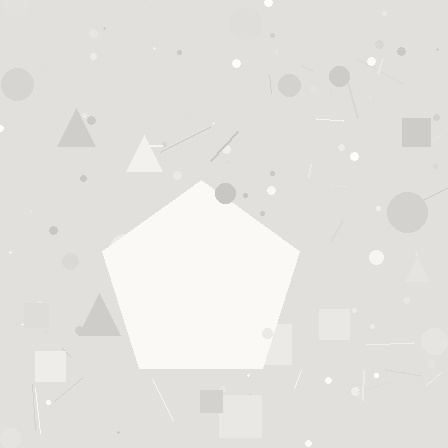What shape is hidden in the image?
A pentagon is hidden in the image.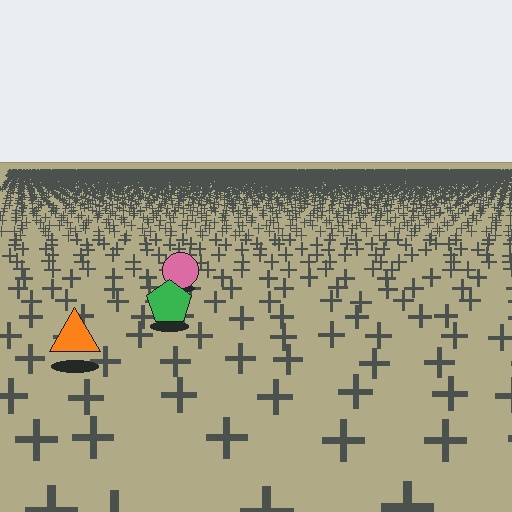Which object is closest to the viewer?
The orange triangle is closest. The texture marks near it are larger and more spread out.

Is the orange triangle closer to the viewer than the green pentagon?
Yes. The orange triangle is closer — you can tell from the texture gradient: the ground texture is coarser near it.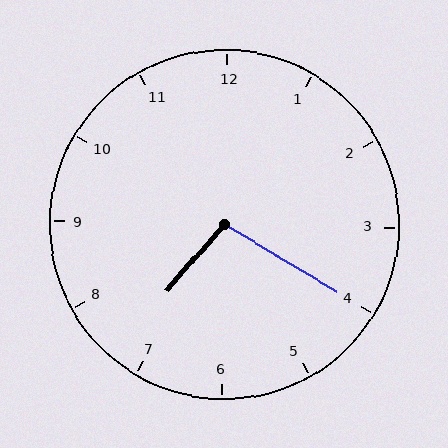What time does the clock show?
7:20.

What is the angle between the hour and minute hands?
Approximately 100 degrees.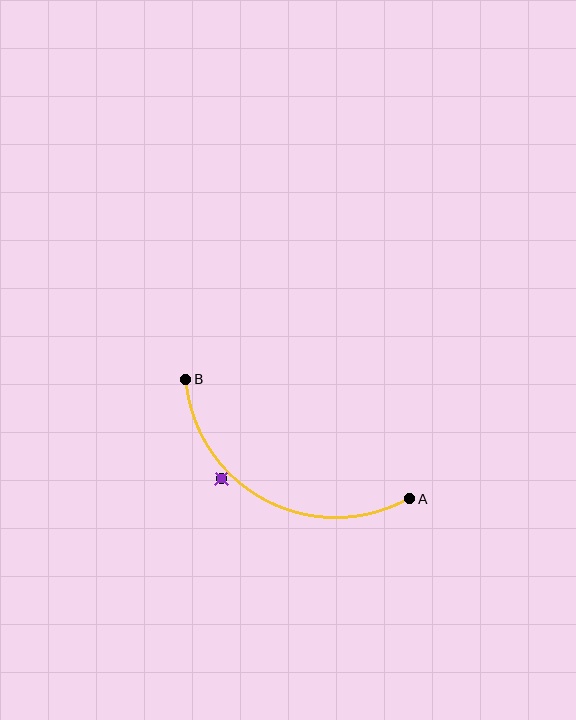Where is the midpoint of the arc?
The arc midpoint is the point on the curve farthest from the straight line joining A and B. It sits below that line.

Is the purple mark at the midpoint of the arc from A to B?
No — the purple mark does not lie on the arc at all. It sits slightly outside the curve.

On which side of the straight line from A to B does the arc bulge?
The arc bulges below the straight line connecting A and B.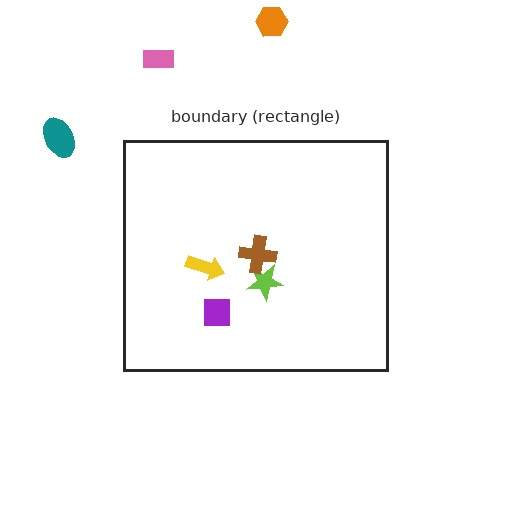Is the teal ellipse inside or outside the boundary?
Outside.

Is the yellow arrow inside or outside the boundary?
Inside.